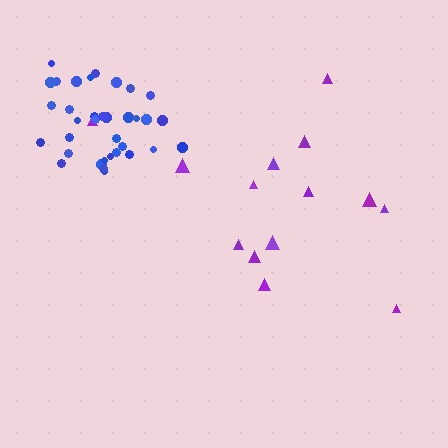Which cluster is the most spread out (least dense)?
Purple.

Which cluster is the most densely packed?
Blue.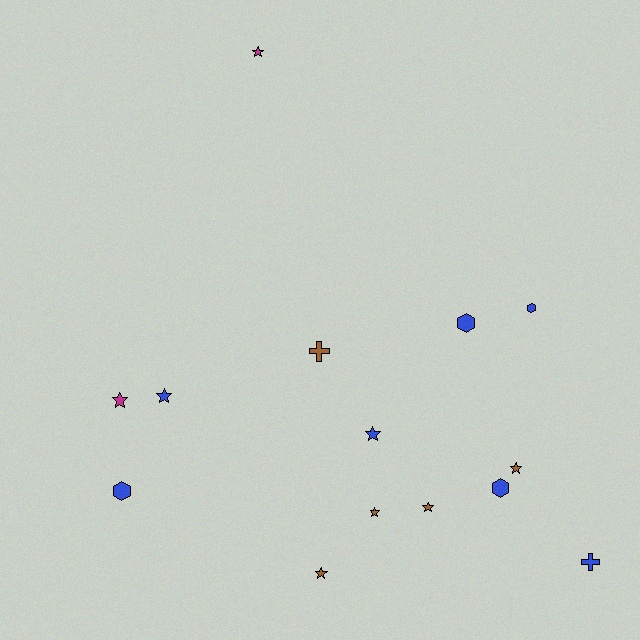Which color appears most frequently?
Blue, with 7 objects.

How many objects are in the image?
There are 14 objects.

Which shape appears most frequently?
Star, with 8 objects.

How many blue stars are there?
There are 2 blue stars.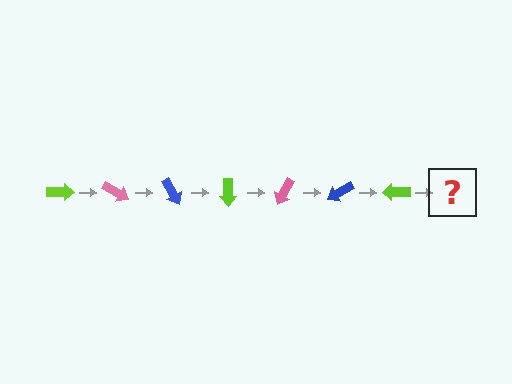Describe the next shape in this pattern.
It should be a pink arrow, rotated 210 degrees from the start.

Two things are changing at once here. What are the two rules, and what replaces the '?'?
The two rules are that it rotates 30 degrees each step and the color cycles through lime, pink, and blue. The '?' should be a pink arrow, rotated 210 degrees from the start.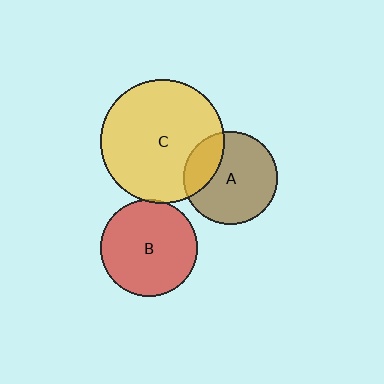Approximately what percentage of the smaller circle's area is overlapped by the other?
Approximately 25%.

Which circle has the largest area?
Circle C (yellow).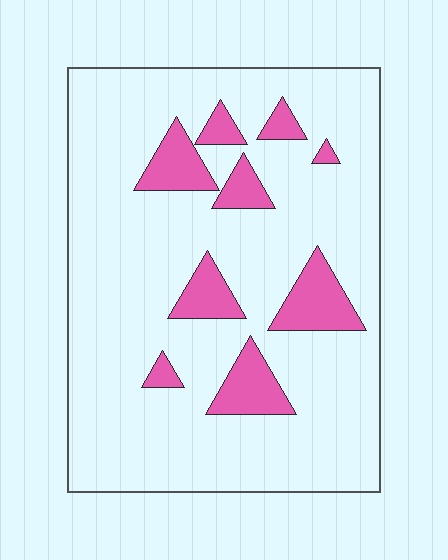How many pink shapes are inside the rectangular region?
9.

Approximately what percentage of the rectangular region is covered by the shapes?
Approximately 15%.